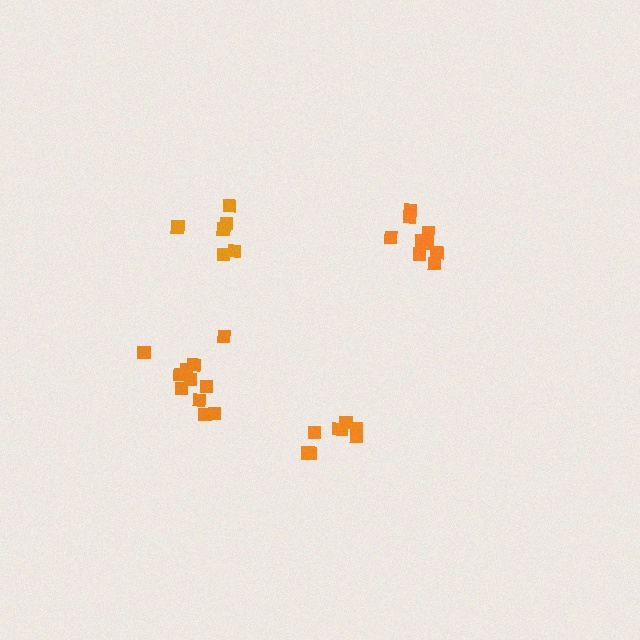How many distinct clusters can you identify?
There are 4 distinct clusters.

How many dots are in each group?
Group 1: 11 dots, Group 2: 9 dots, Group 3: 6 dots, Group 4: 9 dots (35 total).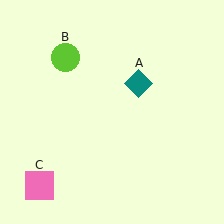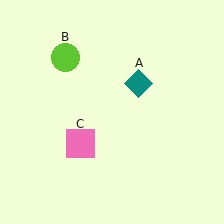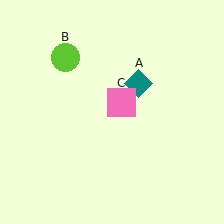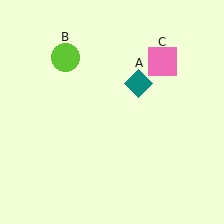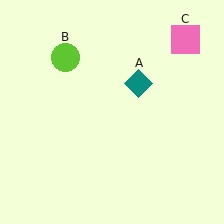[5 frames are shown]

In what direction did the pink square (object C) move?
The pink square (object C) moved up and to the right.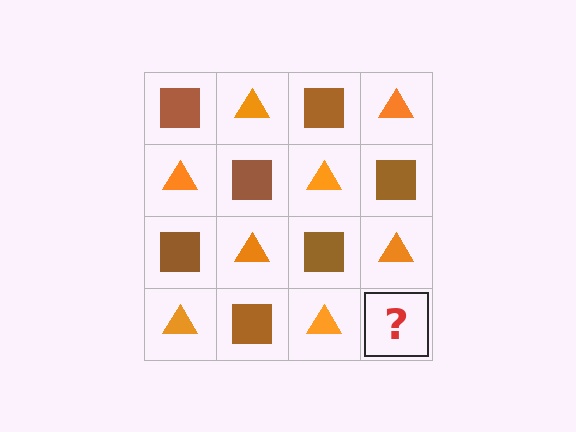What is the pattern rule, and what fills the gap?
The rule is that it alternates brown square and orange triangle in a checkerboard pattern. The gap should be filled with a brown square.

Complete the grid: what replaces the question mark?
The question mark should be replaced with a brown square.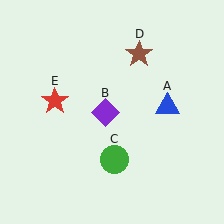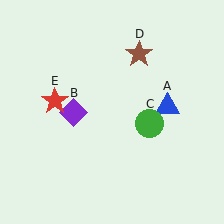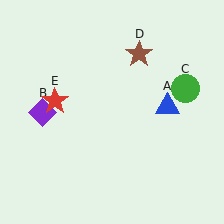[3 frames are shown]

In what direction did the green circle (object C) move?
The green circle (object C) moved up and to the right.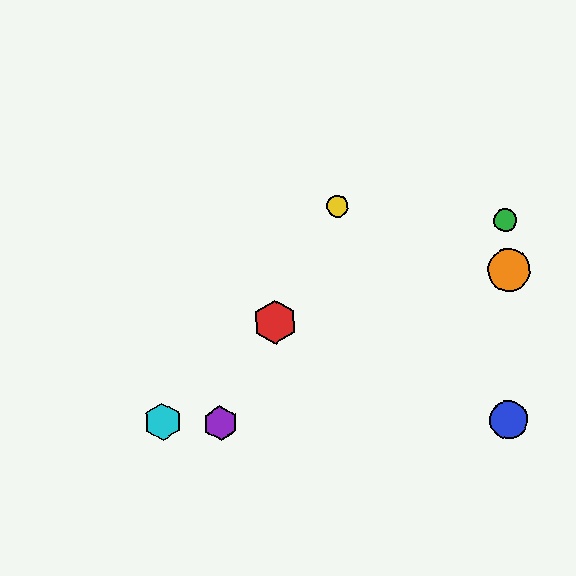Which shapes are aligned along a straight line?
The red hexagon, the yellow circle, the purple hexagon are aligned along a straight line.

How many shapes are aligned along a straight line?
3 shapes (the red hexagon, the yellow circle, the purple hexagon) are aligned along a straight line.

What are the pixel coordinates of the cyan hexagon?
The cyan hexagon is at (163, 422).